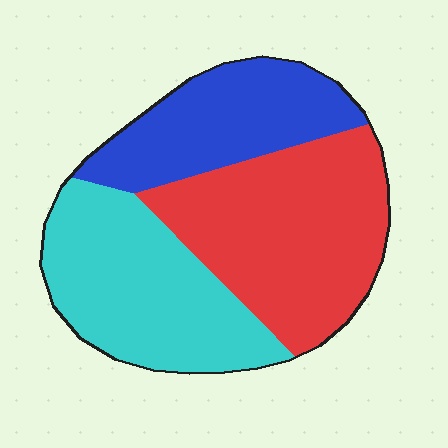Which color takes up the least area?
Blue, at roughly 25%.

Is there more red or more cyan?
Red.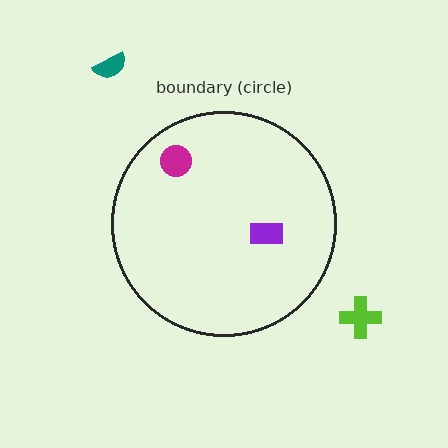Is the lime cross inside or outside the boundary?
Outside.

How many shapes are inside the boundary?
2 inside, 2 outside.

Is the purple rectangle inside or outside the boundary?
Inside.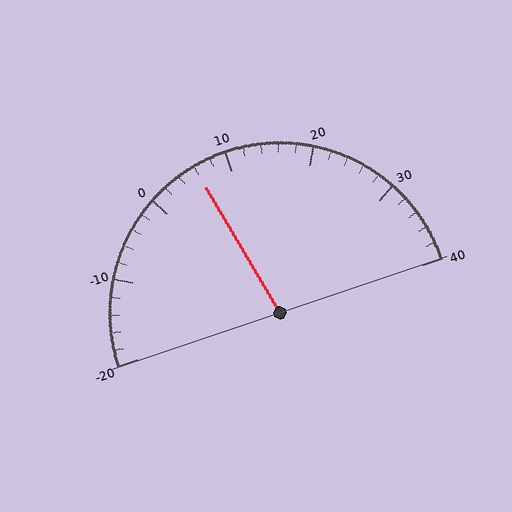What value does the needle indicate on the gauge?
The needle indicates approximately 6.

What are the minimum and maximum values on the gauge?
The gauge ranges from -20 to 40.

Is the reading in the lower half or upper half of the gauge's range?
The reading is in the lower half of the range (-20 to 40).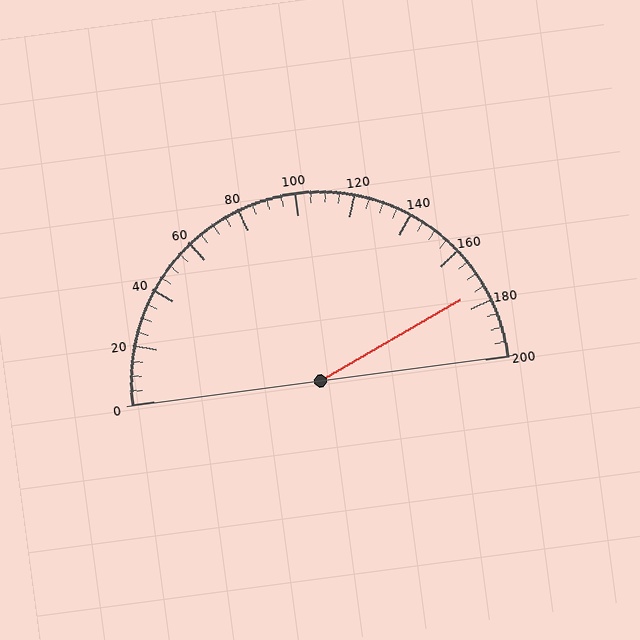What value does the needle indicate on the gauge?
The needle indicates approximately 175.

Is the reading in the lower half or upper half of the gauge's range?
The reading is in the upper half of the range (0 to 200).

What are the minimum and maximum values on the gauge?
The gauge ranges from 0 to 200.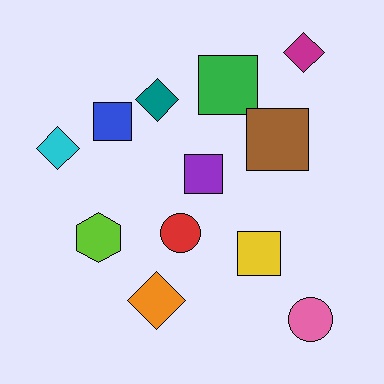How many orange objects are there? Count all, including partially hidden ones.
There is 1 orange object.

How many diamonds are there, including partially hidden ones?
There are 4 diamonds.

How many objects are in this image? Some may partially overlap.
There are 12 objects.